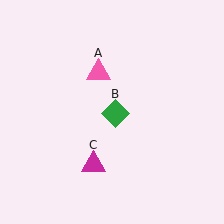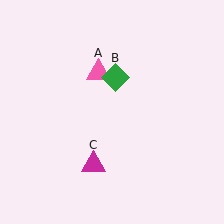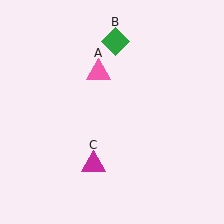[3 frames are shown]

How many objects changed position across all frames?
1 object changed position: green diamond (object B).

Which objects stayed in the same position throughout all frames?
Pink triangle (object A) and magenta triangle (object C) remained stationary.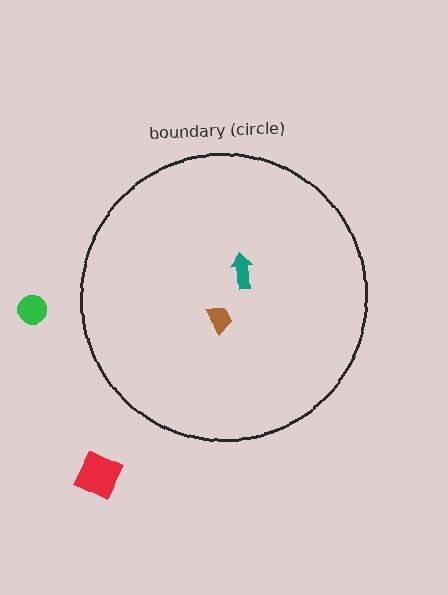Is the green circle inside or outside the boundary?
Outside.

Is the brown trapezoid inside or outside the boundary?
Inside.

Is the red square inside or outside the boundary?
Outside.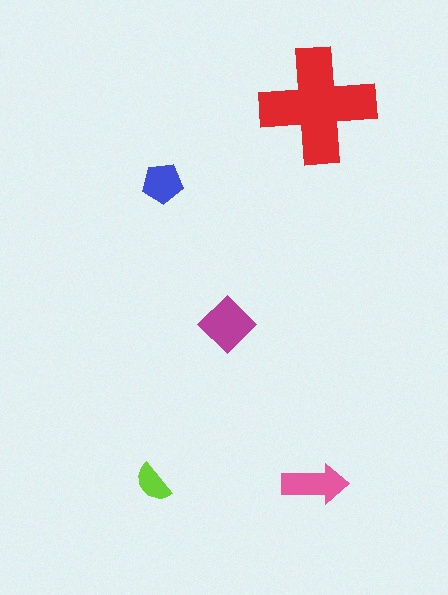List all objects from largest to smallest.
The red cross, the magenta diamond, the pink arrow, the blue pentagon, the lime semicircle.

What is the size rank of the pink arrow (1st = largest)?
3rd.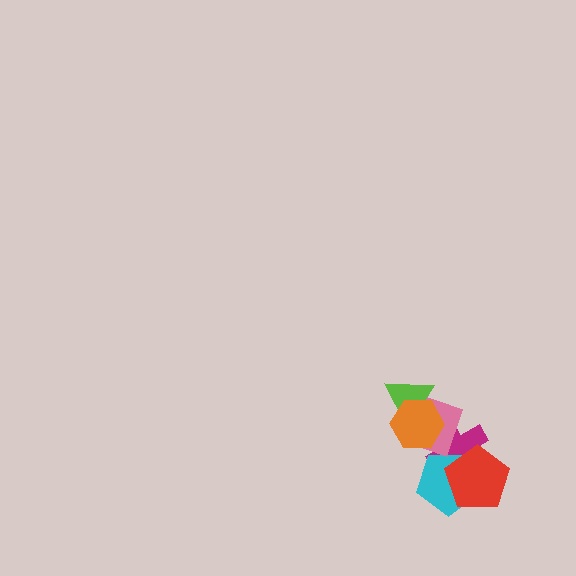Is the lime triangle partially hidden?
Yes, it is partially covered by another shape.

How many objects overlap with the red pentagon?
2 objects overlap with the red pentagon.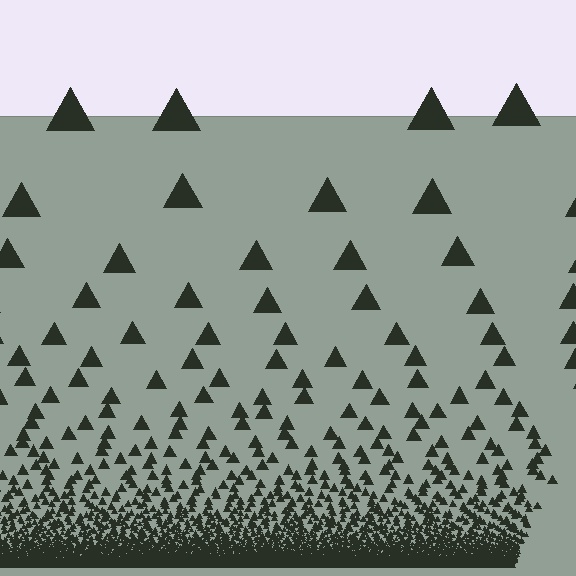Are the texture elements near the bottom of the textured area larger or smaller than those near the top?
Smaller. The gradient is inverted — elements near the bottom are smaller and denser.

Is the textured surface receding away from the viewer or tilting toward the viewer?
The surface appears to tilt toward the viewer. Texture elements get larger and sparser toward the top.